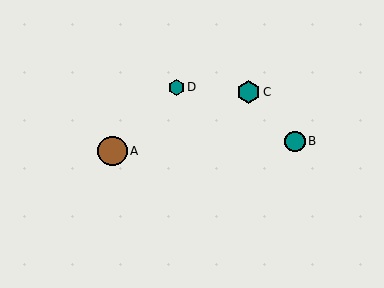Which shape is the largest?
The brown circle (labeled A) is the largest.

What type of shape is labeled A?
Shape A is a brown circle.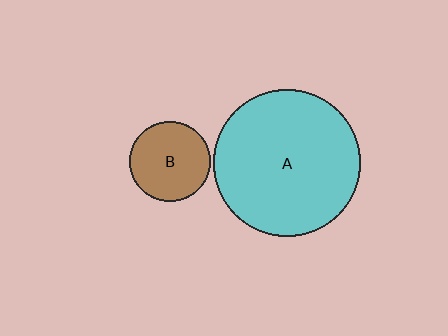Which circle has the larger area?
Circle A (cyan).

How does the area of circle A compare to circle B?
Approximately 3.3 times.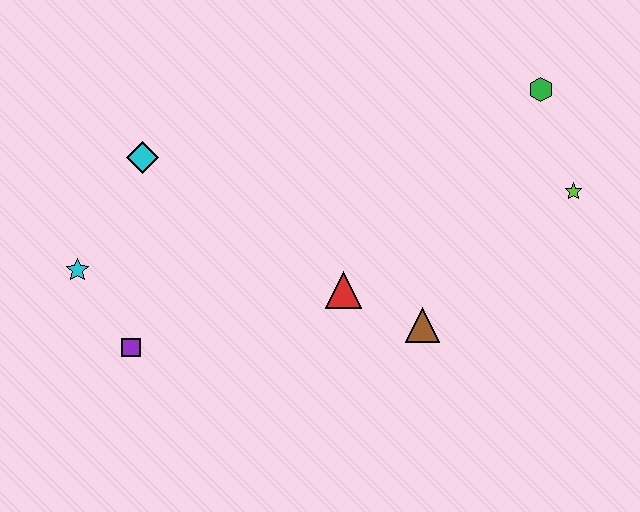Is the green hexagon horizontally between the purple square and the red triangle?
No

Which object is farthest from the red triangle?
The green hexagon is farthest from the red triangle.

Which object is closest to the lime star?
The green hexagon is closest to the lime star.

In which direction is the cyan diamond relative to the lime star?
The cyan diamond is to the left of the lime star.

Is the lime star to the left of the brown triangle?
No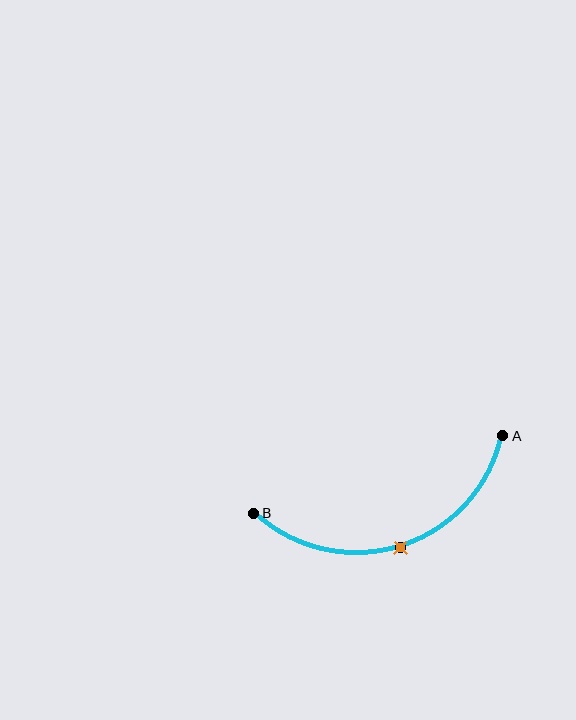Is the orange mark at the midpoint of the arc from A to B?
Yes. The orange mark lies on the arc at equal arc-length from both A and B — it is the arc midpoint.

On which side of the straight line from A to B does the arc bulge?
The arc bulges below the straight line connecting A and B.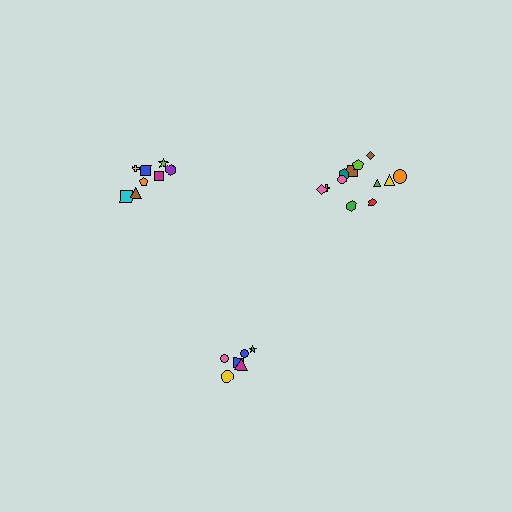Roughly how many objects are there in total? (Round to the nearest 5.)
Roughly 25 objects in total.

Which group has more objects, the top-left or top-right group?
The top-right group.